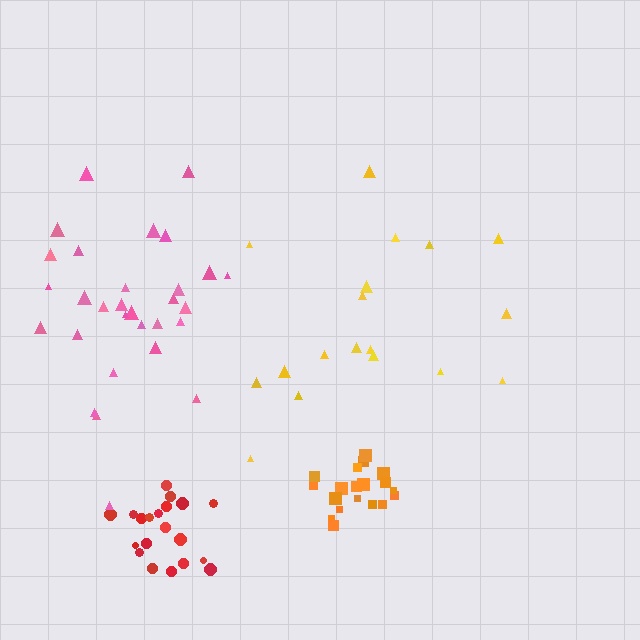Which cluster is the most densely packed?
Red.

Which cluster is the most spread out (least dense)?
Yellow.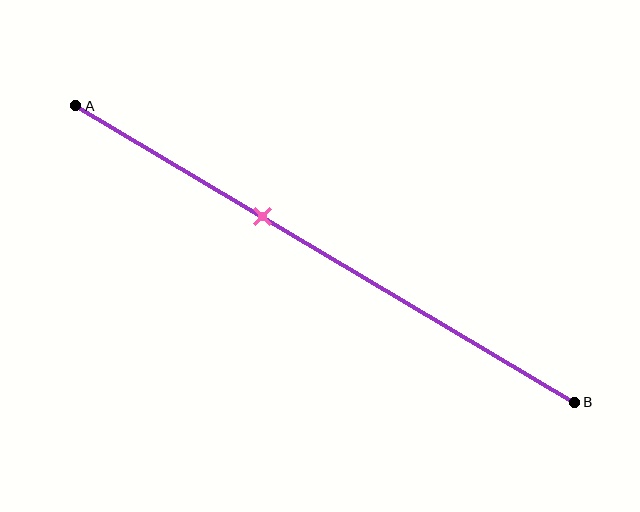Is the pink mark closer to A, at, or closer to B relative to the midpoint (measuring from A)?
The pink mark is closer to point A than the midpoint of segment AB.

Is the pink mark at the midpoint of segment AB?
No, the mark is at about 35% from A, not at the 50% midpoint.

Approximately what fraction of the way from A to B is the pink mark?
The pink mark is approximately 35% of the way from A to B.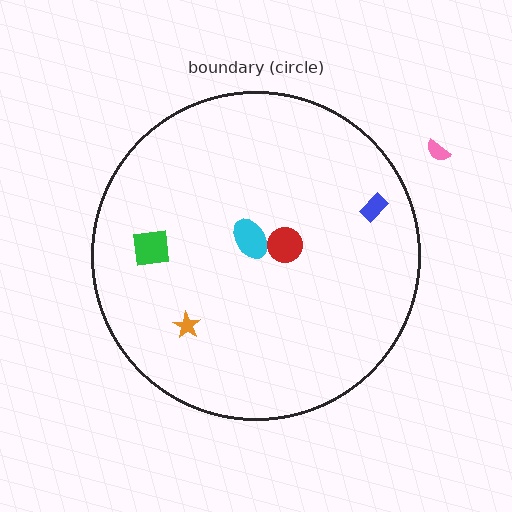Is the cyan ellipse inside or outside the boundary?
Inside.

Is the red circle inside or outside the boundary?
Inside.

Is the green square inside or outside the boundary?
Inside.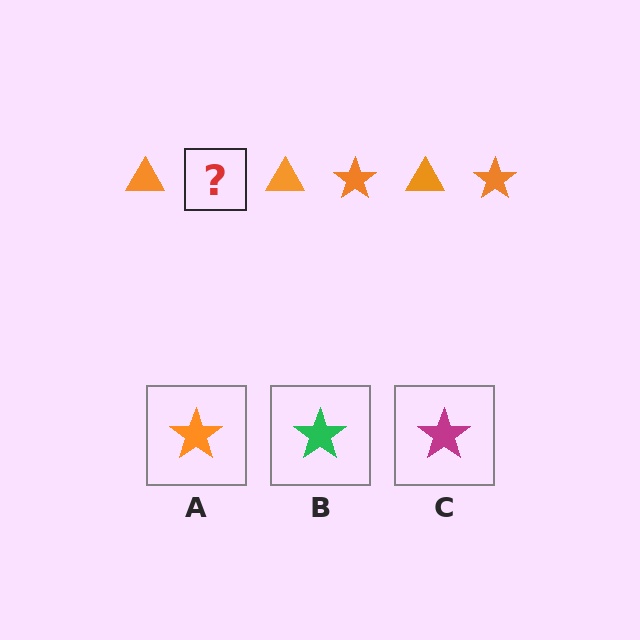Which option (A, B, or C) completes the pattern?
A.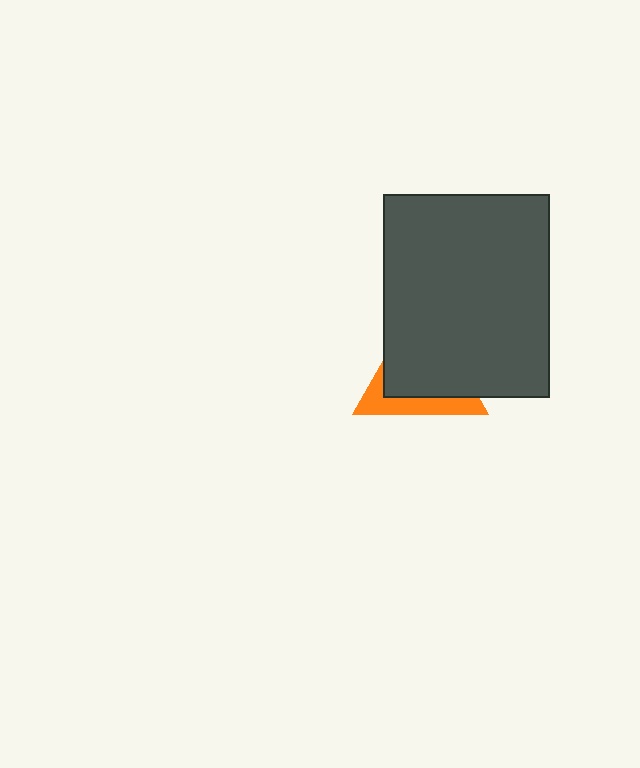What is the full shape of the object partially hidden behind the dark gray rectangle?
The partially hidden object is an orange triangle.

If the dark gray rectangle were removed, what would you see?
You would see the complete orange triangle.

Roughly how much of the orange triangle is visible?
A small part of it is visible (roughly 33%).